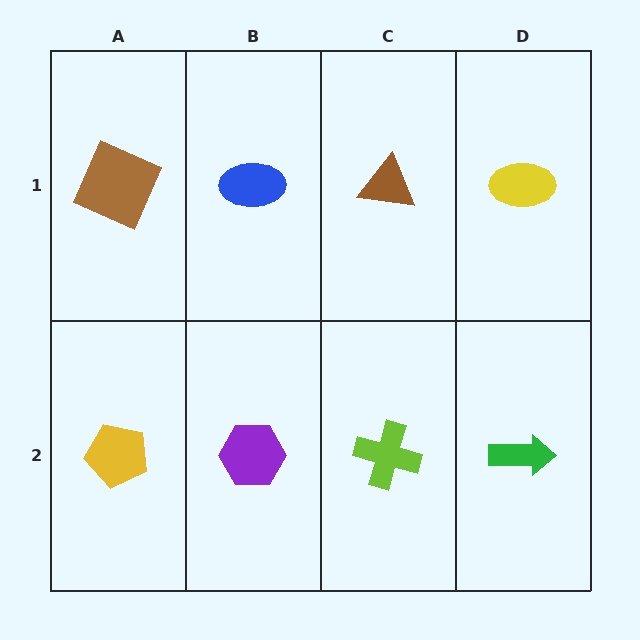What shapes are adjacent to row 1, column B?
A purple hexagon (row 2, column B), a brown square (row 1, column A), a brown triangle (row 1, column C).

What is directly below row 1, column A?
A yellow pentagon.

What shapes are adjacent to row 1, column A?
A yellow pentagon (row 2, column A), a blue ellipse (row 1, column B).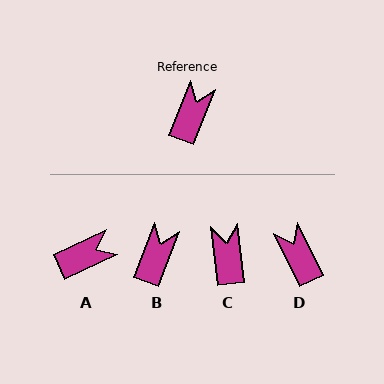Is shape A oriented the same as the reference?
No, it is off by about 44 degrees.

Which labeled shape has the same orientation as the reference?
B.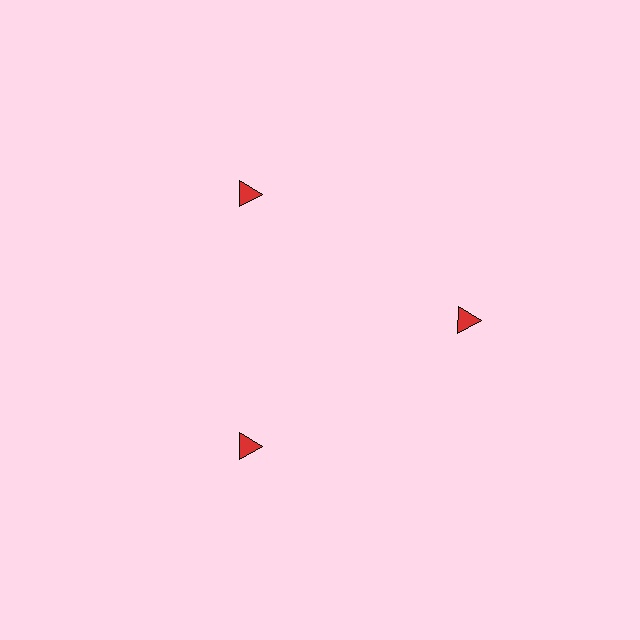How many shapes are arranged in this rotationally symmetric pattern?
There are 3 shapes, arranged in 3 groups of 1.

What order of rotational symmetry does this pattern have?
This pattern has 3-fold rotational symmetry.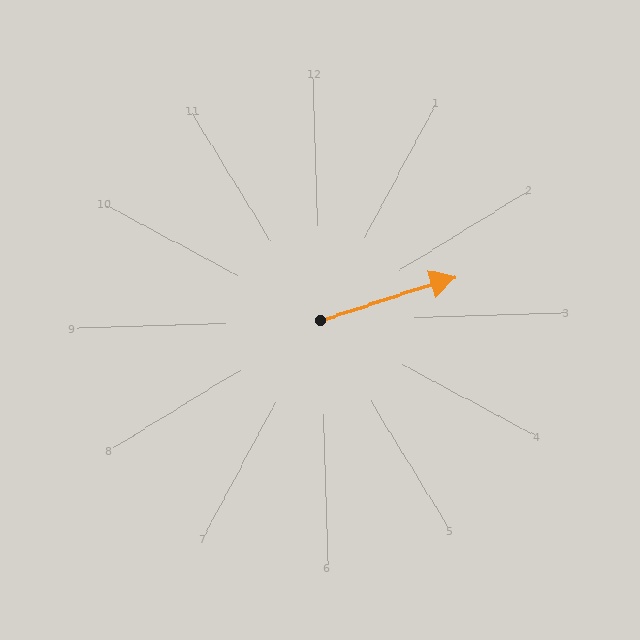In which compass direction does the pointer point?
East.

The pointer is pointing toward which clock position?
Roughly 2 o'clock.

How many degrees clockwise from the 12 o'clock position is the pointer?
Approximately 74 degrees.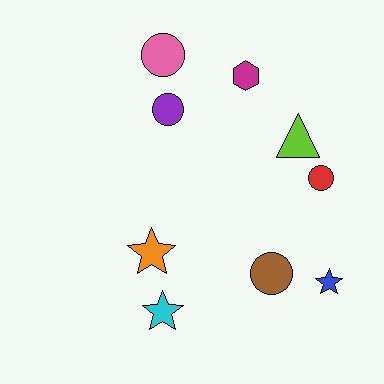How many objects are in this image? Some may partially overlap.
There are 9 objects.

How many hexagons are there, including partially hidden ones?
There is 1 hexagon.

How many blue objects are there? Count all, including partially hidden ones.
There is 1 blue object.